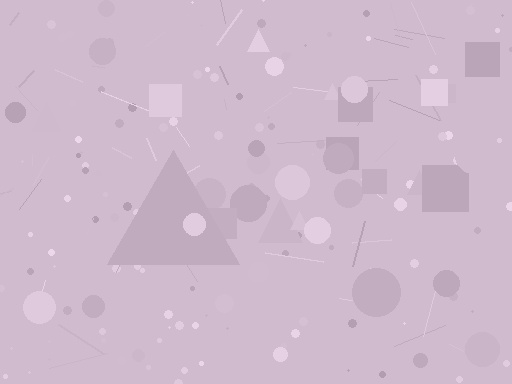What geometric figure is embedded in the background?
A triangle is embedded in the background.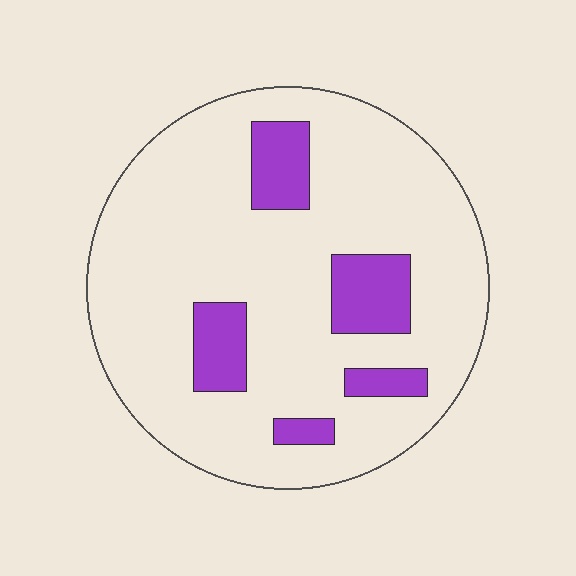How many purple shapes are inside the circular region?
5.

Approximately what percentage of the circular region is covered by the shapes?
Approximately 15%.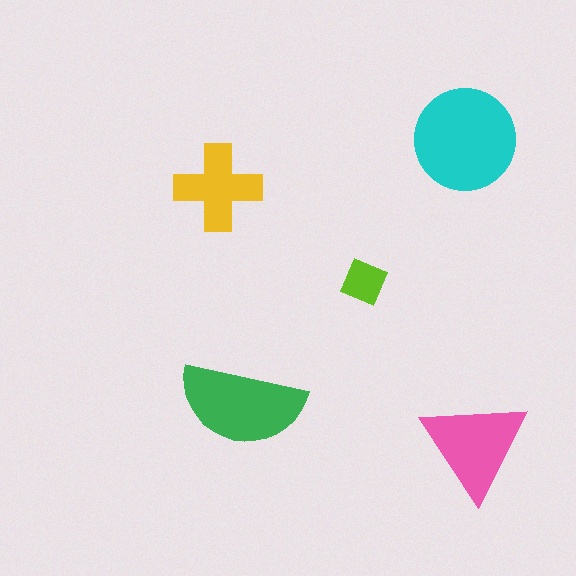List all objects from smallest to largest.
The lime square, the yellow cross, the pink triangle, the green semicircle, the cyan circle.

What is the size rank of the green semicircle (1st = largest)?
2nd.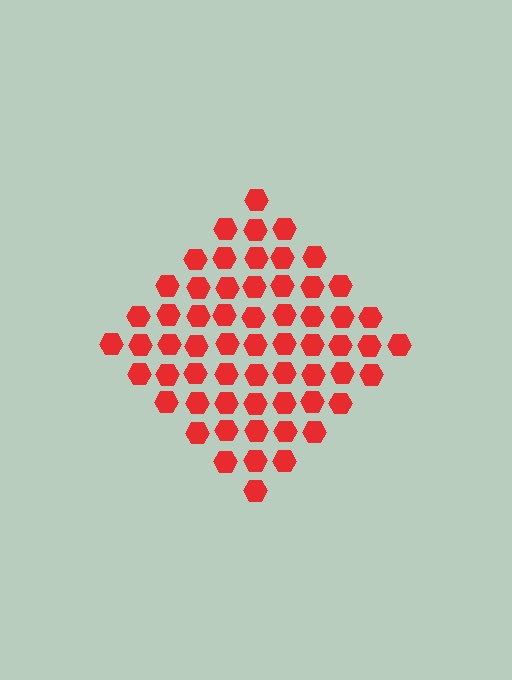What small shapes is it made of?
It is made of small hexagons.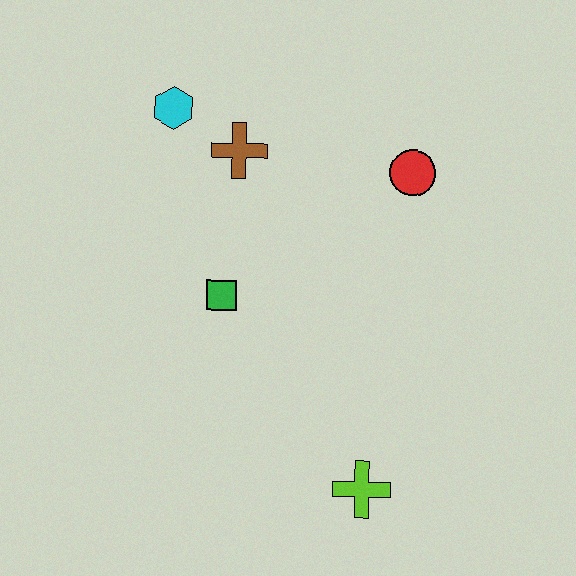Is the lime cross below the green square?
Yes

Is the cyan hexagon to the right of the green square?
No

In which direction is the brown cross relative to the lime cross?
The brown cross is above the lime cross.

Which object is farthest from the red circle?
The lime cross is farthest from the red circle.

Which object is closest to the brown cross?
The cyan hexagon is closest to the brown cross.